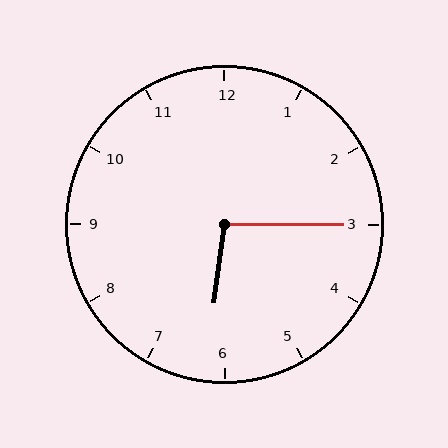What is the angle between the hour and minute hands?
Approximately 98 degrees.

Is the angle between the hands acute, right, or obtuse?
It is obtuse.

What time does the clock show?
6:15.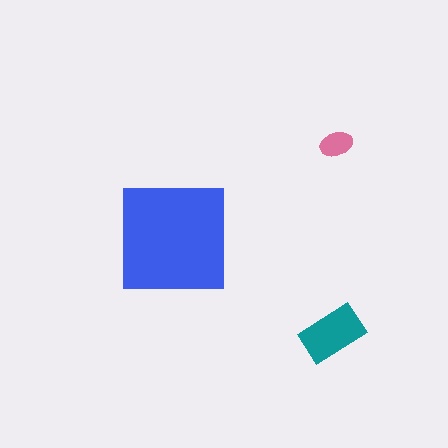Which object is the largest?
The blue square.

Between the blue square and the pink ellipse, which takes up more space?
The blue square.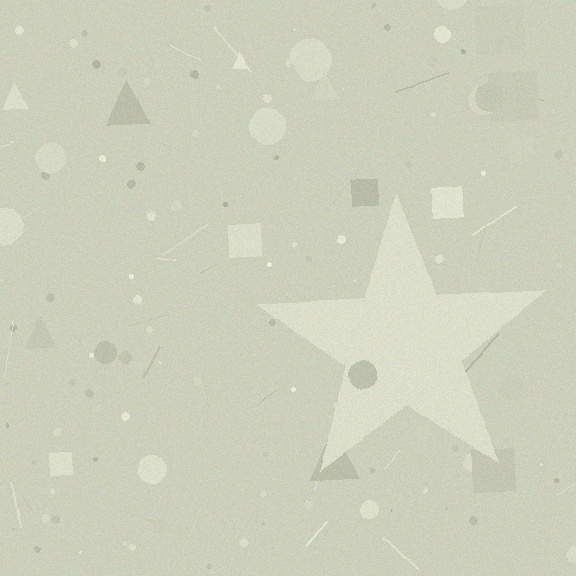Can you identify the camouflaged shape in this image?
The camouflaged shape is a star.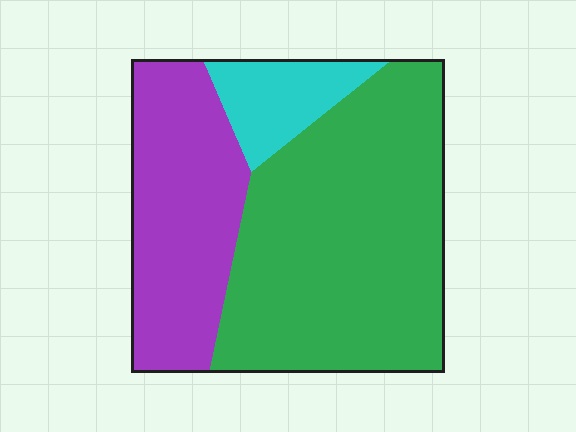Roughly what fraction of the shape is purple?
Purple covers about 30% of the shape.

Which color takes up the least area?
Cyan, at roughly 10%.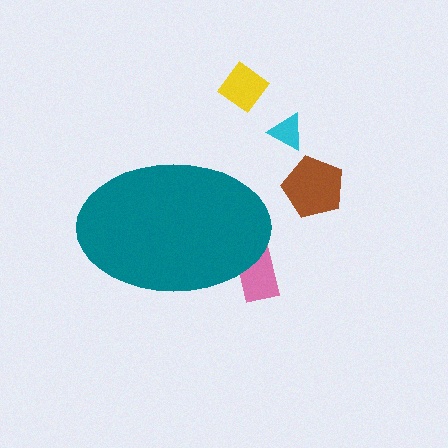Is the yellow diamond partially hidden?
No, the yellow diamond is fully visible.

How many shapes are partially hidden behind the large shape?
1 shape is partially hidden.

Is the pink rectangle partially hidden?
Yes, the pink rectangle is partially hidden behind the teal ellipse.